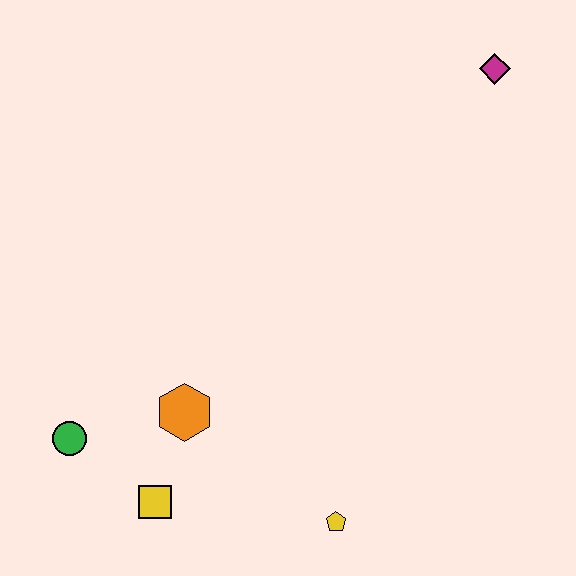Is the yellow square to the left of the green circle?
No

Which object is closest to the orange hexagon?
The yellow square is closest to the orange hexagon.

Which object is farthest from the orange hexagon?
The magenta diamond is farthest from the orange hexagon.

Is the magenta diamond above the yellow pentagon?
Yes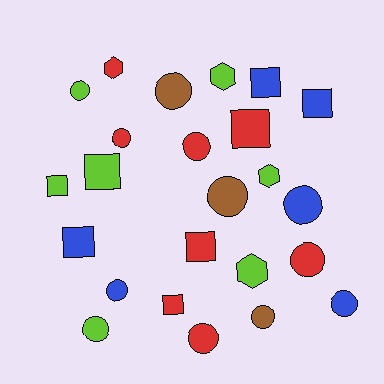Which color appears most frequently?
Red, with 8 objects.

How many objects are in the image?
There are 24 objects.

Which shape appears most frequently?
Circle, with 12 objects.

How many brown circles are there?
There are 3 brown circles.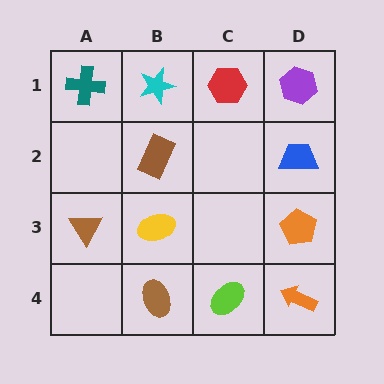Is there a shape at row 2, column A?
No, that cell is empty.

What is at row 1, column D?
A purple hexagon.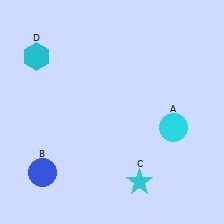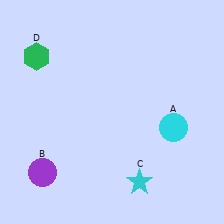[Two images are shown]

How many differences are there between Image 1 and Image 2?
There are 2 differences between the two images.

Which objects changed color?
B changed from blue to purple. D changed from cyan to green.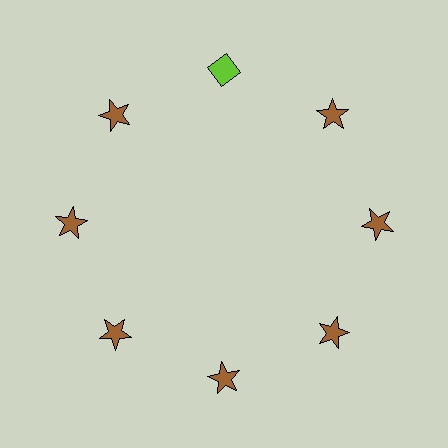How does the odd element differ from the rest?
It differs in both color (lime instead of brown) and shape (diamond instead of star).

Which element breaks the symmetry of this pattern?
The lime diamond at roughly the 12 o'clock position breaks the symmetry. All other shapes are brown stars.